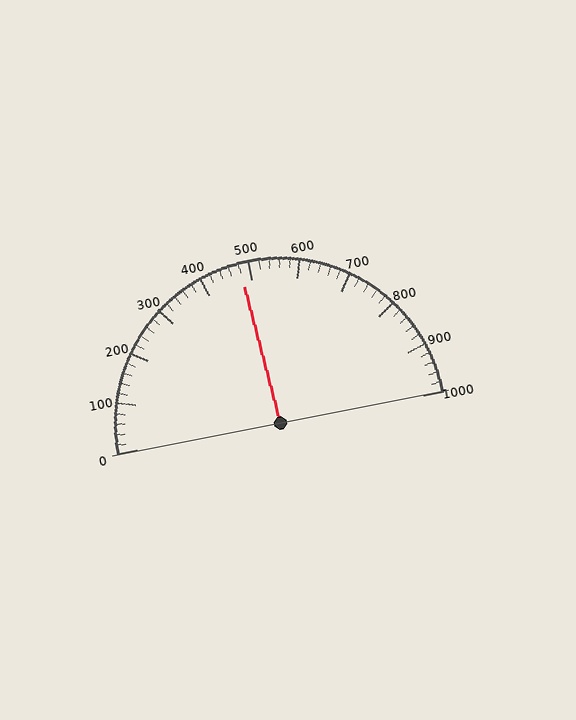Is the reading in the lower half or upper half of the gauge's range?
The reading is in the lower half of the range (0 to 1000).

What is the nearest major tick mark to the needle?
The nearest major tick mark is 500.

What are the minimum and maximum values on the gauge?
The gauge ranges from 0 to 1000.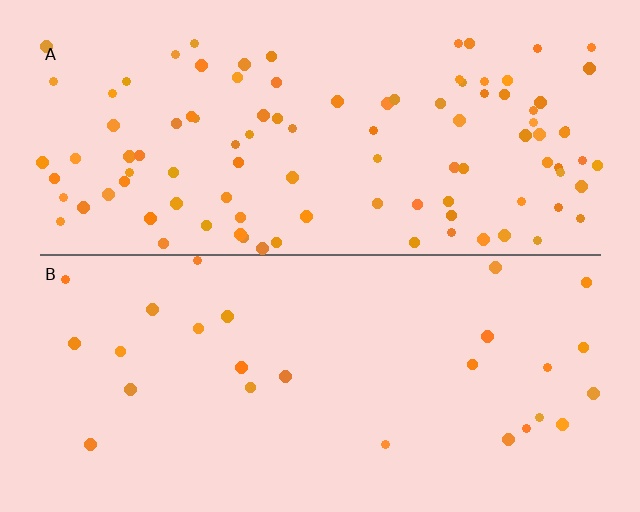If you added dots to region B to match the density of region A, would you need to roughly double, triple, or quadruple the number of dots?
Approximately quadruple.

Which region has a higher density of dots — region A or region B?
A (the top).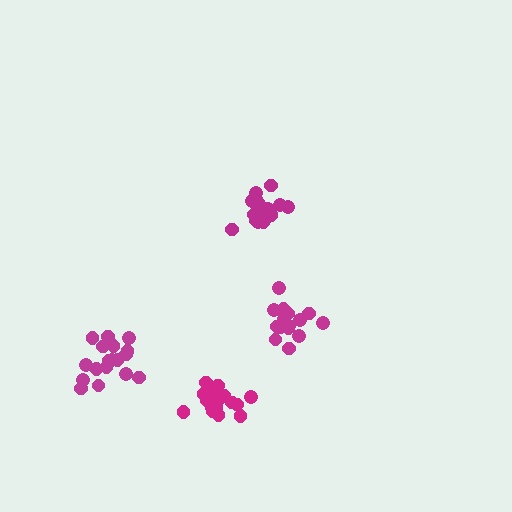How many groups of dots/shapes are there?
There are 4 groups.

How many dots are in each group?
Group 1: 17 dots, Group 2: 17 dots, Group 3: 18 dots, Group 4: 15 dots (67 total).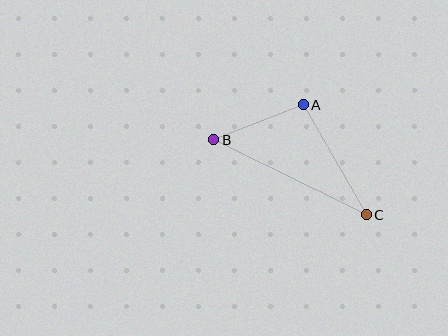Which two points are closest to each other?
Points A and B are closest to each other.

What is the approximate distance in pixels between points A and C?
The distance between A and C is approximately 126 pixels.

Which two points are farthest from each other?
Points B and C are farthest from each other.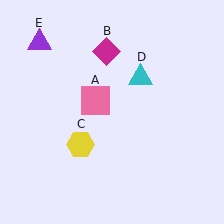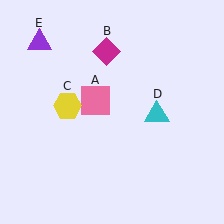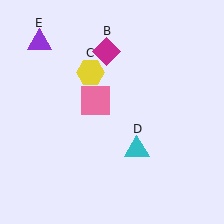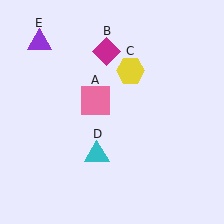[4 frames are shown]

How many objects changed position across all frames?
2 objects changed position: yellow hexagon (object C), cyan triangle (object D).